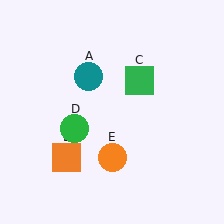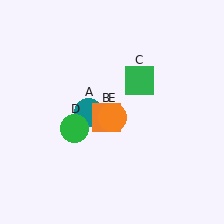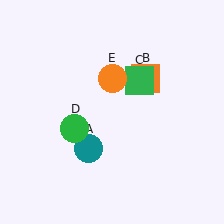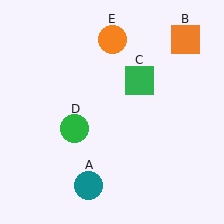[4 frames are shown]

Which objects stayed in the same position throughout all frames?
Green square (object C) and green circle (object D) remained stationary.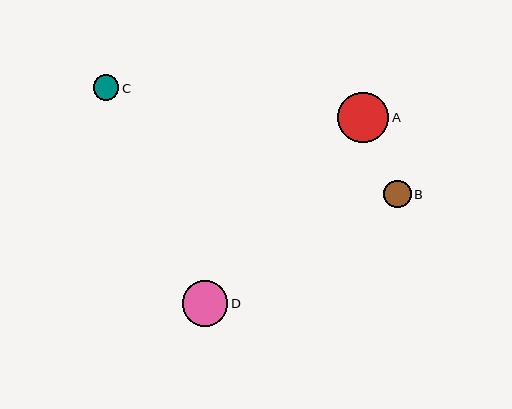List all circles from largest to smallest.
From largest to smallest: A, D, B, C.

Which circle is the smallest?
Circle C is the smallest with a size of approximately 25 pixels.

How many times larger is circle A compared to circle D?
Circle A is approximately 1.1 times the size of circle D.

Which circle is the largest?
Circle A is the largest with a size of approximately 51 pixels.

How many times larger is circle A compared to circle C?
Circle A is approximately 2.0 times the size of circle C.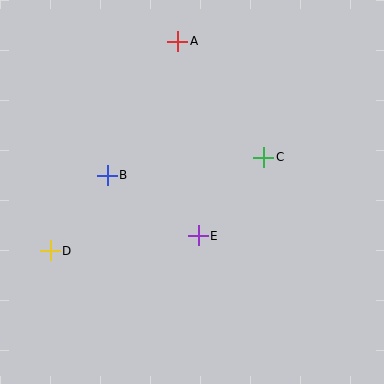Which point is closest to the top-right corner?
Point C is closest to the top-right corner.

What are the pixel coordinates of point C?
Point C is at (264, 157).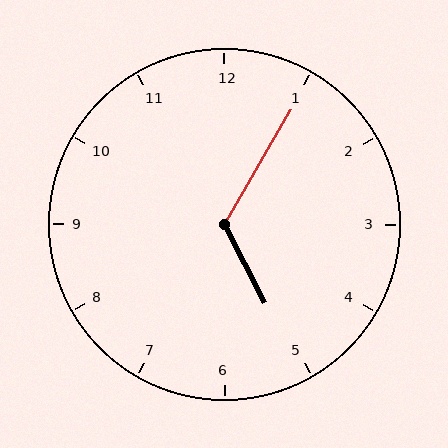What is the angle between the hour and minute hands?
Approximately 122 degrees.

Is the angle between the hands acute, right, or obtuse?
It is obtuse.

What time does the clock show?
5:05.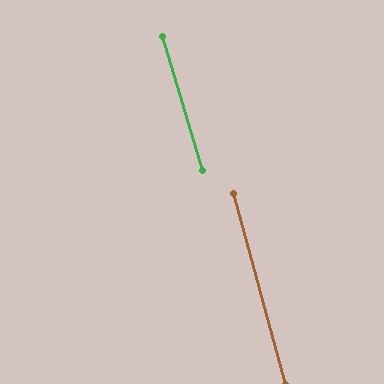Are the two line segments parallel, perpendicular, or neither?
Parallel — their directions differ by only 1.6°.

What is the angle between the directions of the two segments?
Approximately 2 degrees.